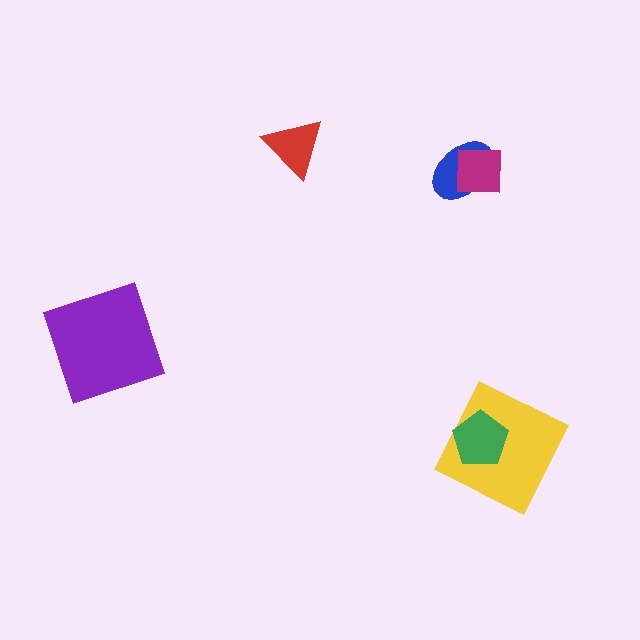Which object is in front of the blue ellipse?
The magenta square is in front of the blue ellipse.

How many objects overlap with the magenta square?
1 object overlaps with the magenta square.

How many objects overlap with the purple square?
0 objects overlap with the purple square.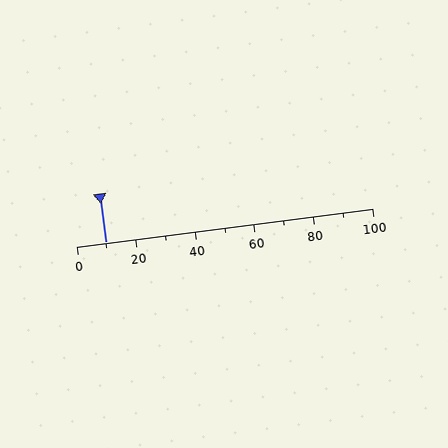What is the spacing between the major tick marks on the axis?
The major ticks are spaced 20 apart.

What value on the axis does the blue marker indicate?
The marker indicates approximately 10.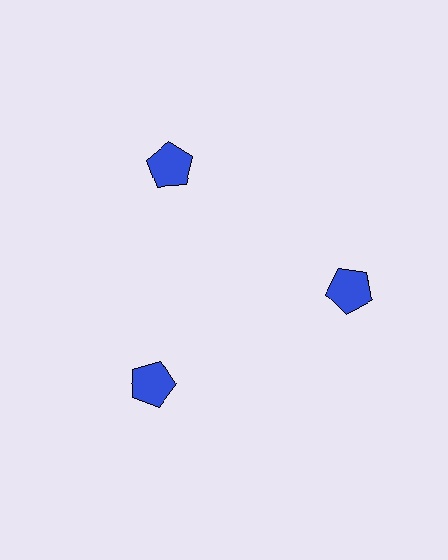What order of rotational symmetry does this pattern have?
This pattern has 3-fold rotational symmetry.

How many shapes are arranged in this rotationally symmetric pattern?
There are 3 shapes, arranged in 3 groups of 1.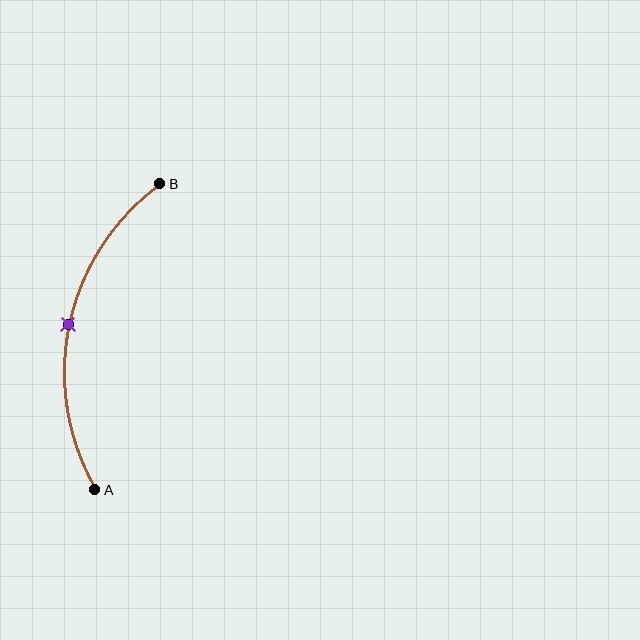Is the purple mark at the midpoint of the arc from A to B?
Yes. The purple mark lies on the arc at equal arc-length from both A and B — it is the arc midpoint.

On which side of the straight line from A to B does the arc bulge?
The arc bulges to the left of the straight line connecting A and B.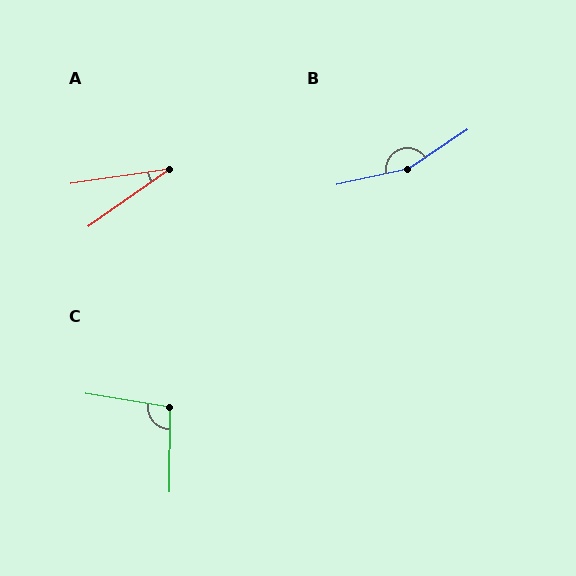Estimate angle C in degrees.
Approximately 99 degrees.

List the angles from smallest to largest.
A (27°), C (99°), B (158°).